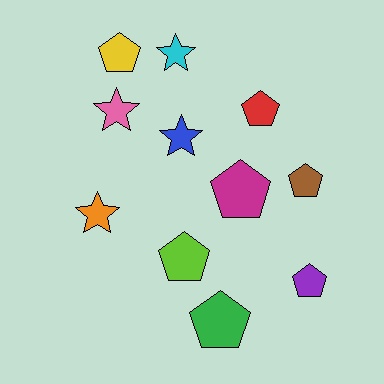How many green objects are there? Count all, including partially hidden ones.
There is 1 green object.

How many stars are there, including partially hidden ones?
There are 4 stars.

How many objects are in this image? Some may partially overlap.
There are 11 objects.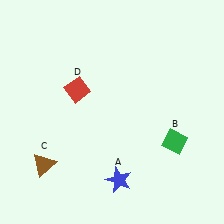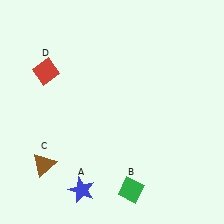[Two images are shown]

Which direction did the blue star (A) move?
The blue star (A) moved left.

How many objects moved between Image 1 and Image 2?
3 objects moved between the two images.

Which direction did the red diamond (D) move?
The red diamond (D) moved left.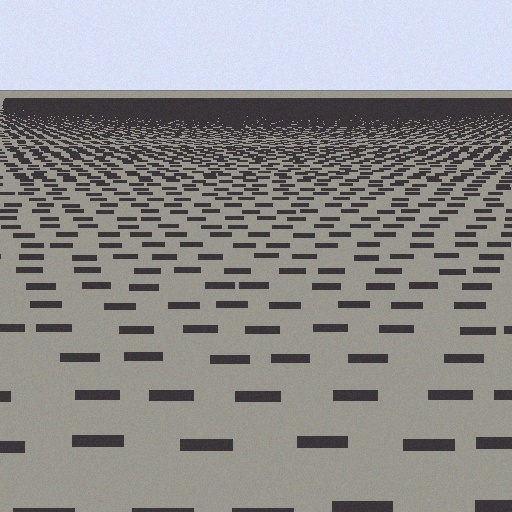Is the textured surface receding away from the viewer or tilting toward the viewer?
The surface is receding away from the viewer. Texture elements get smaller and denser toward the top.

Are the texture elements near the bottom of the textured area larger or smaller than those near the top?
Larger. Near the bottom, elements are closer to the viewer and appear at a bigger on-screen size.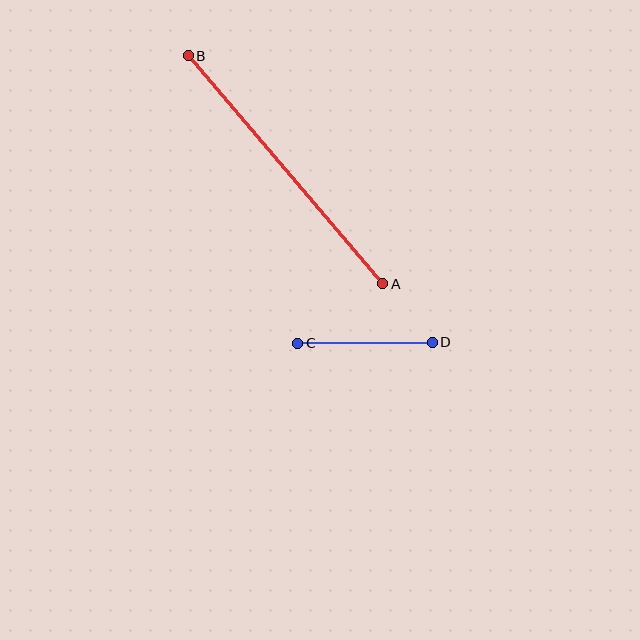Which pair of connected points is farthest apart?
Points A and B are farthest apart.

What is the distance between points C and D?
The distance is approximately 134 pixels.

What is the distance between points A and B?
The distance is approximately 300 pixels.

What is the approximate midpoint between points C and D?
The midpoint is at approximately (365, 343) pixels.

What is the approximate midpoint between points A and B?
The midpoint is at approximately (285, 170) pixels.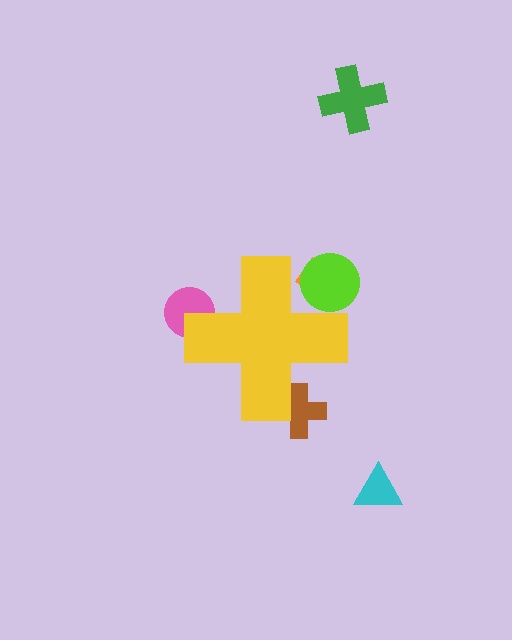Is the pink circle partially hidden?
Yes, the pink circle is partially hidden behind the yellow cross.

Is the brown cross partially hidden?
Yes, the brown cross is partially hidden behind the yellow cross.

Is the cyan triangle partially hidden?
No, the cyan triangle is fully visible.